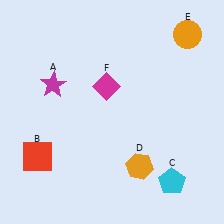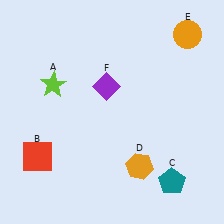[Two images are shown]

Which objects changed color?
A changed from magenta to lime. C changed from cyan to teal. F changed from magenta to purple.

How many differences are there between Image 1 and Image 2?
There are 3 differences between the two images.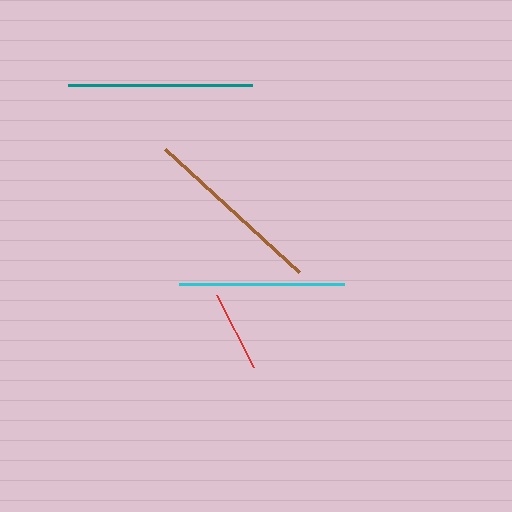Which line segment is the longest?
The teal line is the longest at approximately 184 pixels.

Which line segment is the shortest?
The red line is the shortest at approximately 81 pixels.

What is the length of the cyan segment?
The cyan segment is approximately 165 pixels long.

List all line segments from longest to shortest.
From longest to shortest: teal, brown, cyan, red.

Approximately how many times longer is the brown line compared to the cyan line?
The brown line is approximately 1.1 times the length of the cyan line.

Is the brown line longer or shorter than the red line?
The brown line is longer than the red line.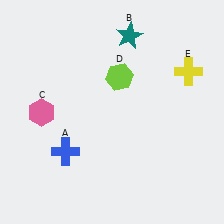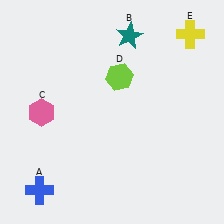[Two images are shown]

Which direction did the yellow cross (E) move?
The yellow cross (E) moved up.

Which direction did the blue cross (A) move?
The blue cross (A) moved down.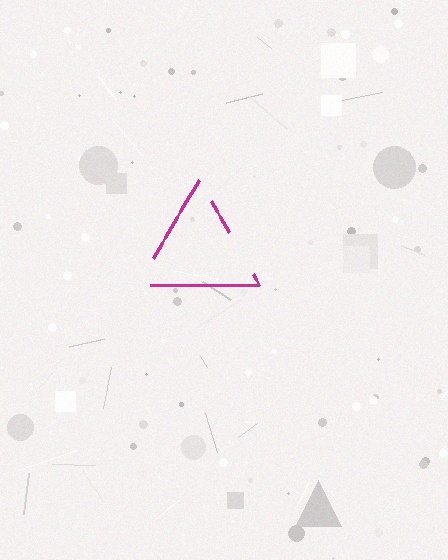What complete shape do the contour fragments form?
The contour fragments form a triangle.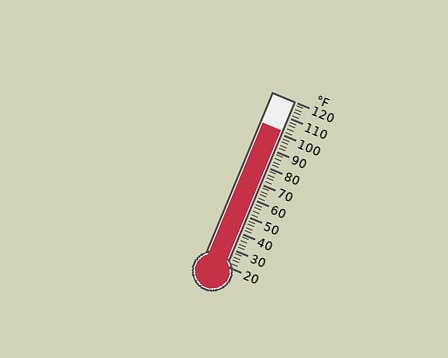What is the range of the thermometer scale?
The thermometer scale ranges from 20°F to 120°F.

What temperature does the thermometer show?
The thermometer shows approximately 102°F.